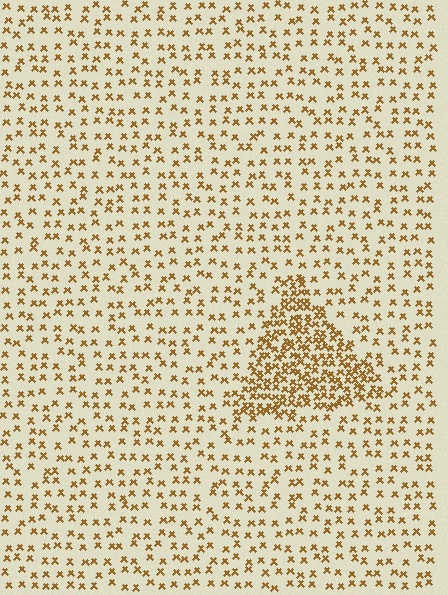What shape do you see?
I see a triangle.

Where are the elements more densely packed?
The elements are more densely packed inside the triangle boundary.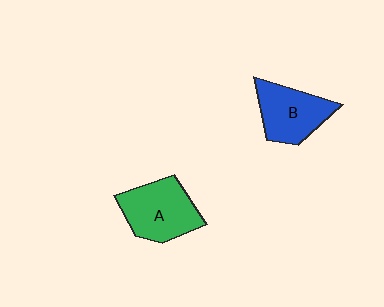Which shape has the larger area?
Shape A (green).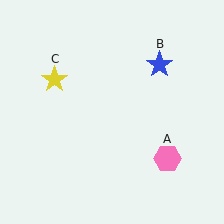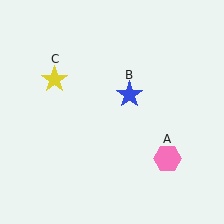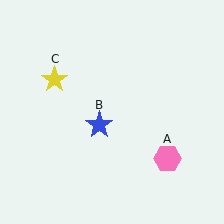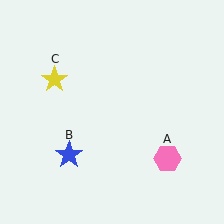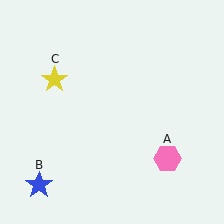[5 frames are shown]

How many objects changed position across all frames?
1 object changed position: blue star (object B).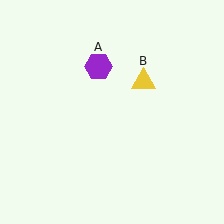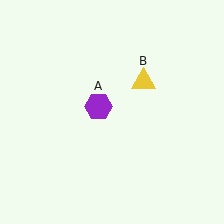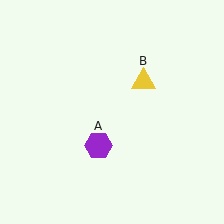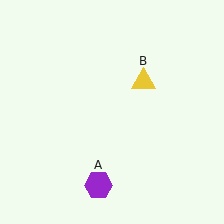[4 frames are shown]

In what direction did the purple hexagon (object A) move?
The purple hexagon (object A) moved down.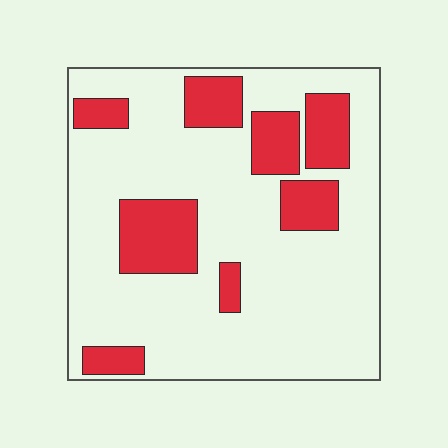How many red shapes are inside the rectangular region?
8.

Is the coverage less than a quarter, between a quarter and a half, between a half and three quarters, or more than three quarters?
Less than a quarter.